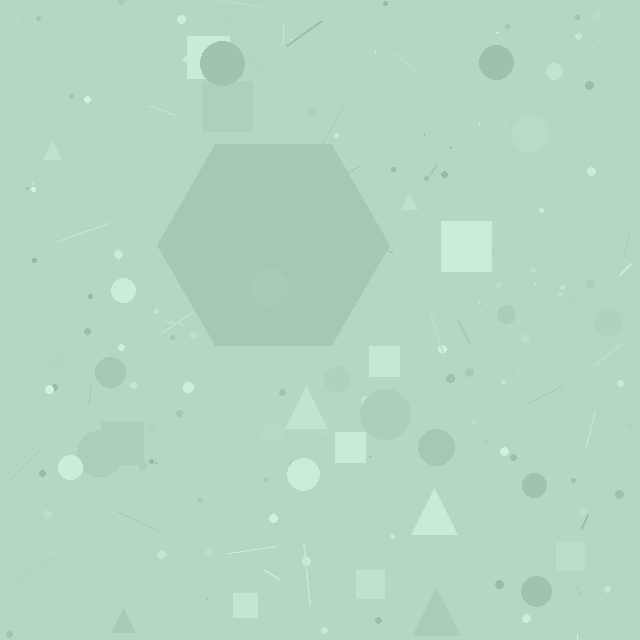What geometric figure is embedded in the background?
A hexagon is embedded in the background.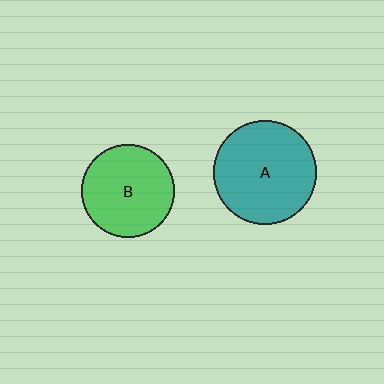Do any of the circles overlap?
No, none of the circles overlap.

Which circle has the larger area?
Circle A (teal).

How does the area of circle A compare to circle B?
Approximately 1.2 times.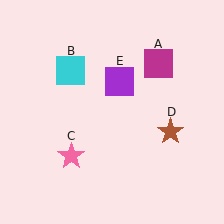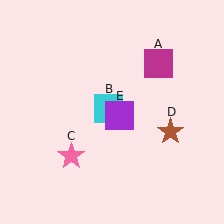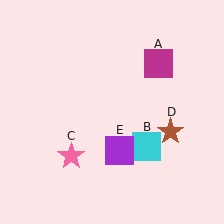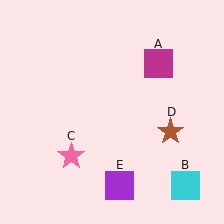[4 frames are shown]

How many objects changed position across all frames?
2 objects changed position: cyan square (object B), purple square (object E).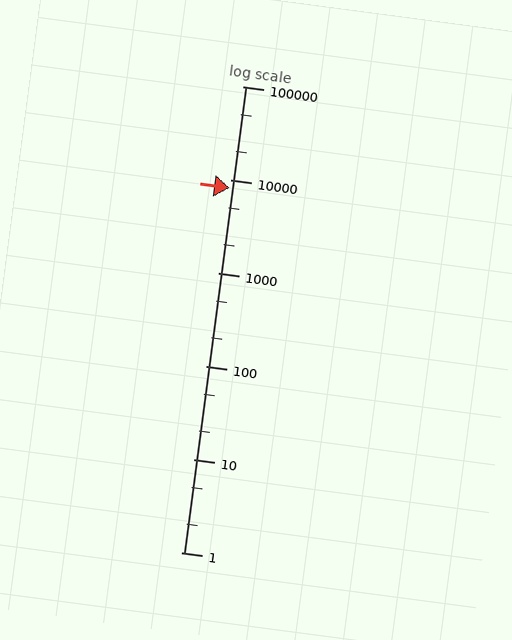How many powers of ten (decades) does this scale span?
The scale spans 5 decades, from 1 to 100000.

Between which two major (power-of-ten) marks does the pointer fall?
The pointer is between 1000 and 10000.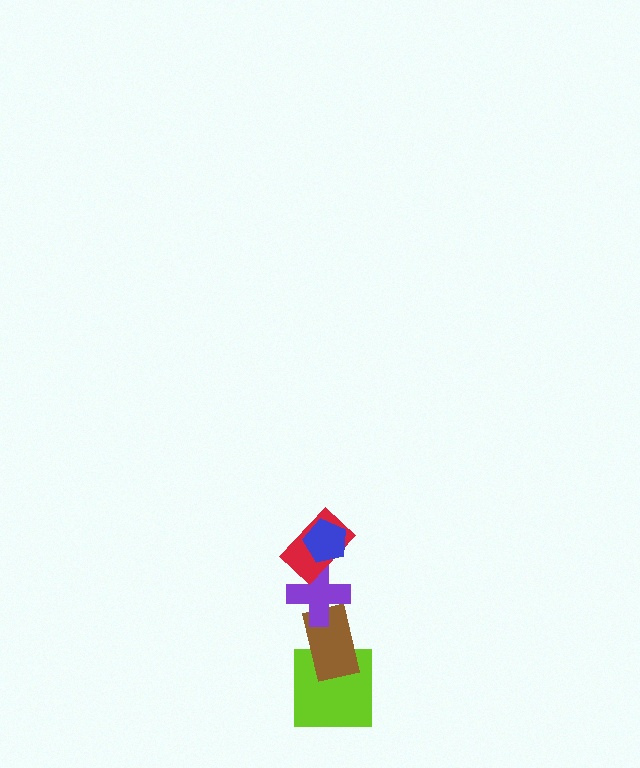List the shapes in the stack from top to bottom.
From top to bottom: the blue pentagon, the red rectangle, the purple cross, the brown rectangle, the lime square.